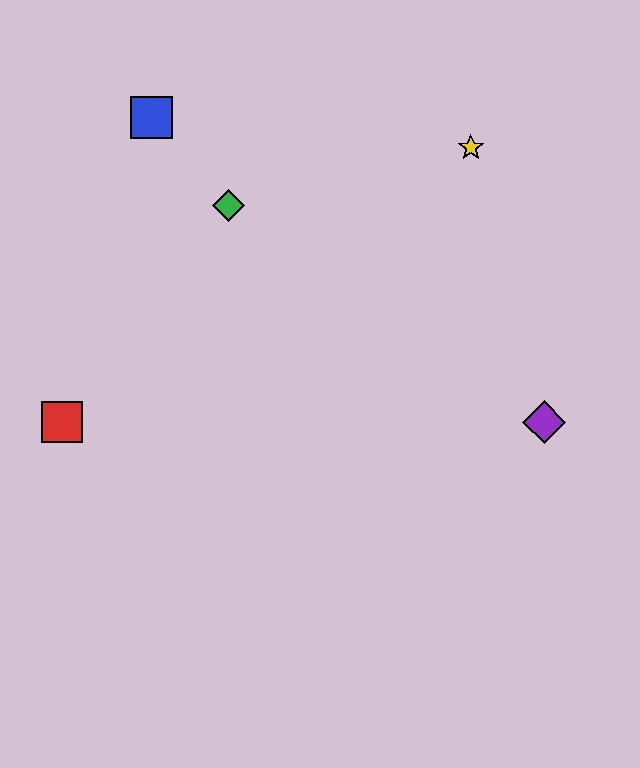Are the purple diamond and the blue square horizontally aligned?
No, the purple diamond is at y≈422 and the blue square is at y≈117.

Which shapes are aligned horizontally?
The red square, the purple diamond are aligned horizontally.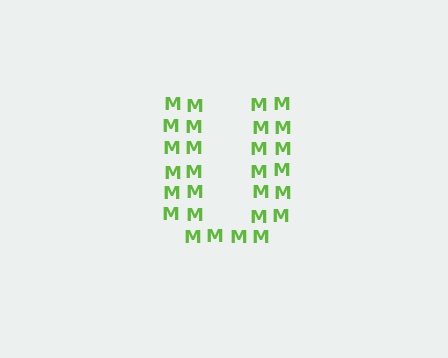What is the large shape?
The large shape is the letter U.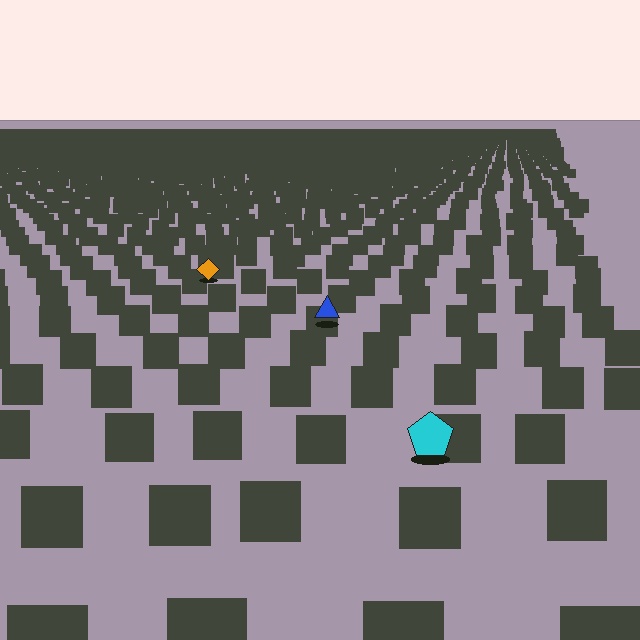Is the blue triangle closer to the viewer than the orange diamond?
Yes. The blue triangle is closer — you can tell from the texture gradient: the ground texture is coarser near it.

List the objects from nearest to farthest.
From nearest to farthest: the cyan pentagon, the blue triangle, the orange diamond.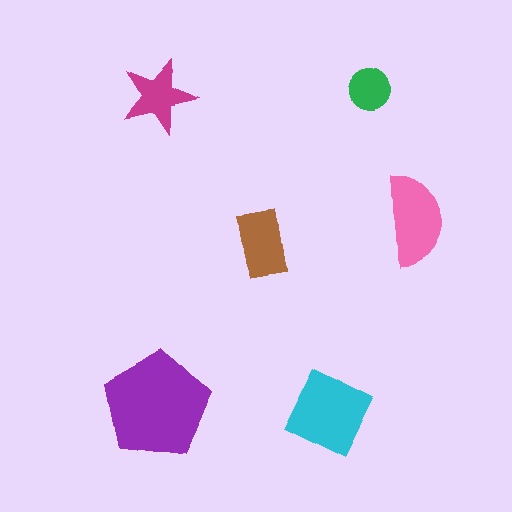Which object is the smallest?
The green circle.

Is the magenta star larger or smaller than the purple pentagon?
Smaller.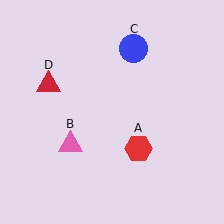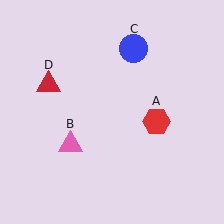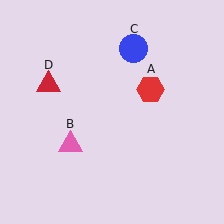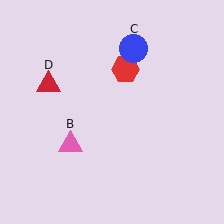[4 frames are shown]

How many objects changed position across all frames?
1 object changed position: red hexagon (object A).